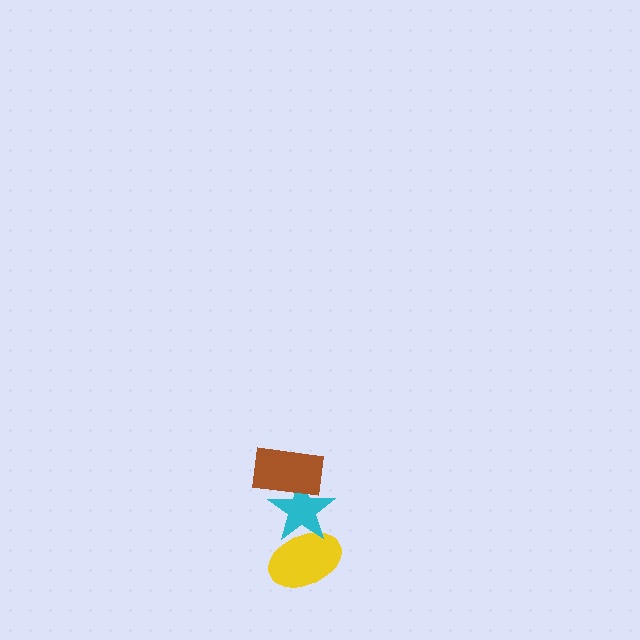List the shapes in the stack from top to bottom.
From top to bottom: the brown rectangle, the cyan star, the yellow ellipse.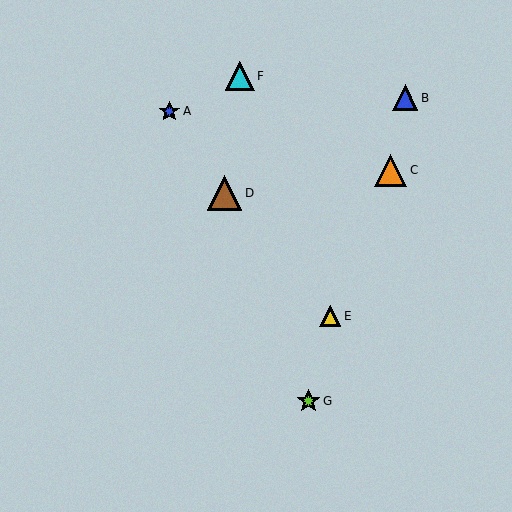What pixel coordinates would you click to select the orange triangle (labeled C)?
Click at (390, 170) to select the orange triangle C.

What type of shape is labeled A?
Shape A is a blue star.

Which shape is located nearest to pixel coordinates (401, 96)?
The blue triangle (labeled B) at (405, 98) is nearest to that location.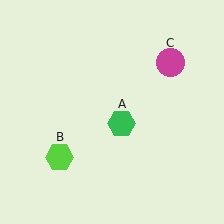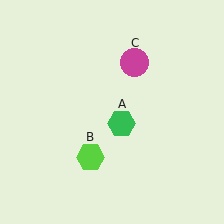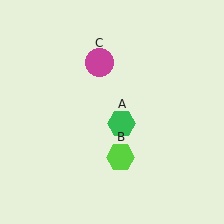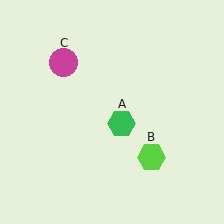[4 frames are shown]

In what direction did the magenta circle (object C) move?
The magenta circle (object C) moved left.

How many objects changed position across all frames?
2 objects changed position: lime hexagon (object B), magenta circle (object C).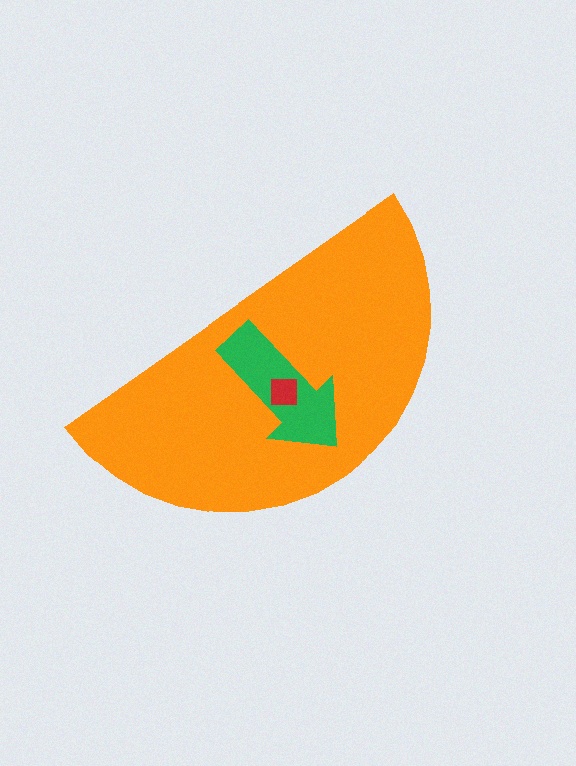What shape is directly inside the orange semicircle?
The green arrow.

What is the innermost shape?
The red square.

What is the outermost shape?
The orange semicircle.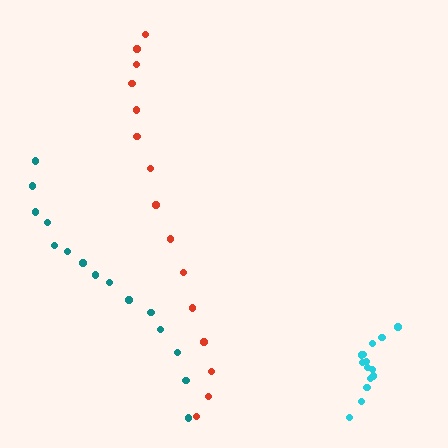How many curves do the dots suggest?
There are 3 distinct paths.